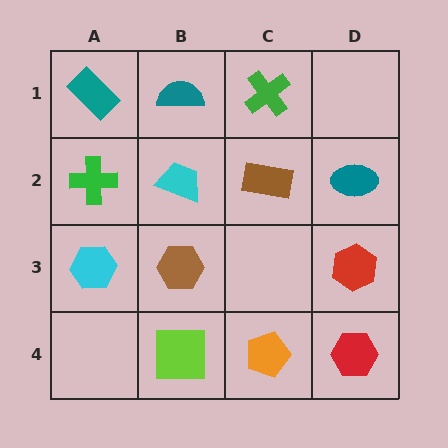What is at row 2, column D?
A teal ellipse.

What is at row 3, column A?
A cyan hexagon.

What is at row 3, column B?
A brown hexagon.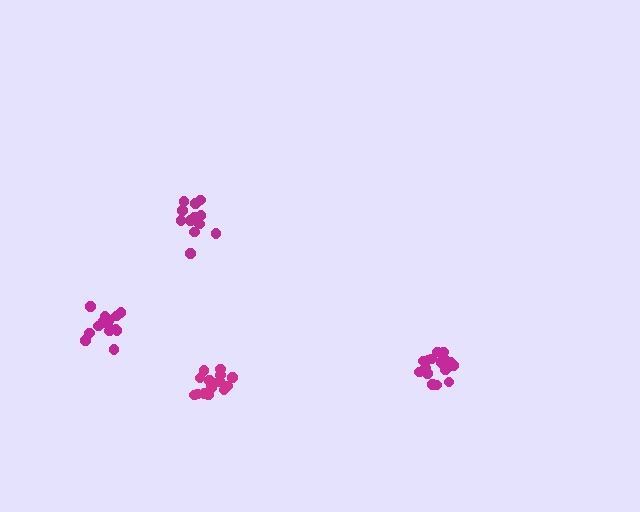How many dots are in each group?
Group 1: 17 dots, Group 2: 13 dots, Group 3: 15 dots, Group 4: 14 dots (59 total).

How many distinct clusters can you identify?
There are 4 distinct clusters.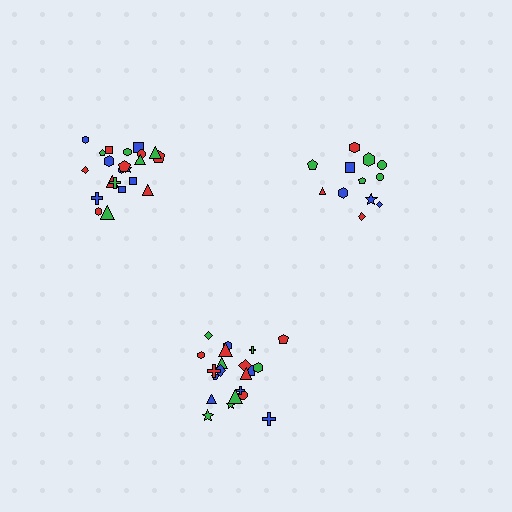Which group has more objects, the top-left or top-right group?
The top-left group.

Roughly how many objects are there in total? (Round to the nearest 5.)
Roughly 55 objects in total.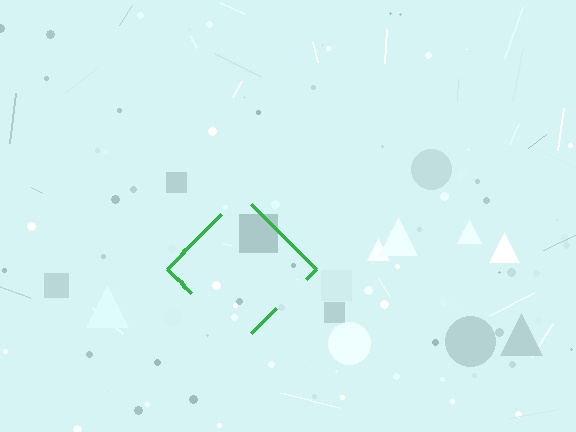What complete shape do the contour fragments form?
The contour fragments form a diamond.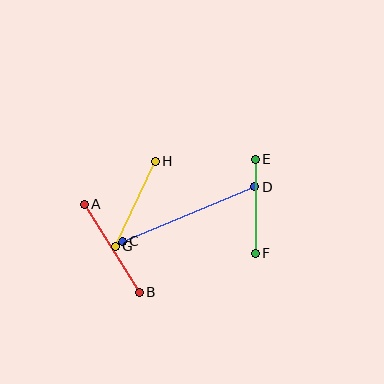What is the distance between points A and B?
The distance is approximately 104 pixels.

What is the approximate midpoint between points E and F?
The midpoint is at approximately (255, 206) pixels.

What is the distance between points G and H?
The distance is approximately 94 pixels.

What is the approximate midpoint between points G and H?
The midpoint is at approximately (135, 204) pixels.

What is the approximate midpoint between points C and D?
The midpoint is at approximately (188, 214) pixels.